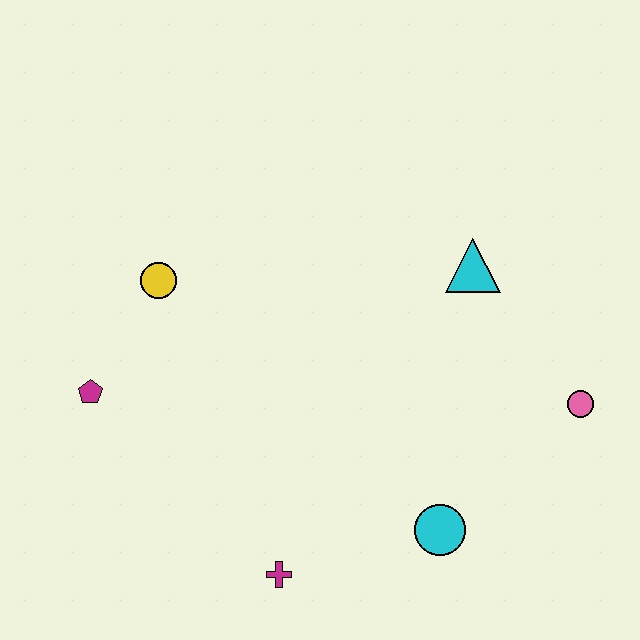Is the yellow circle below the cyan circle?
No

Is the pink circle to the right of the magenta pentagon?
Yes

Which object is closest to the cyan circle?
The magenta cross is closest to the cyan circle.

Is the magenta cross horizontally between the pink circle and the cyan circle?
No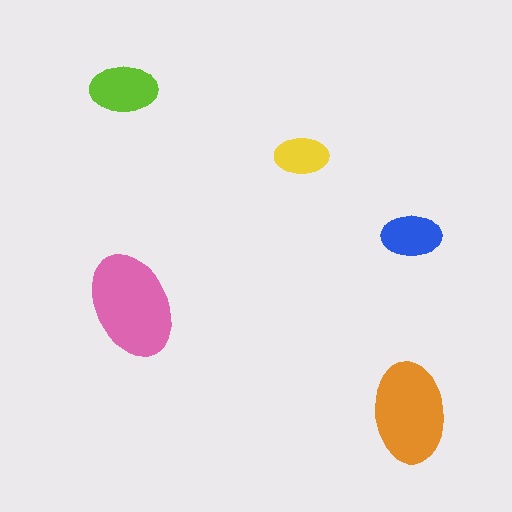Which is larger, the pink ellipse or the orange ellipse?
The pink one.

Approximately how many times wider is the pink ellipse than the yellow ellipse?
About 2 times wider.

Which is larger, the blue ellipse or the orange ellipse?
The orange one.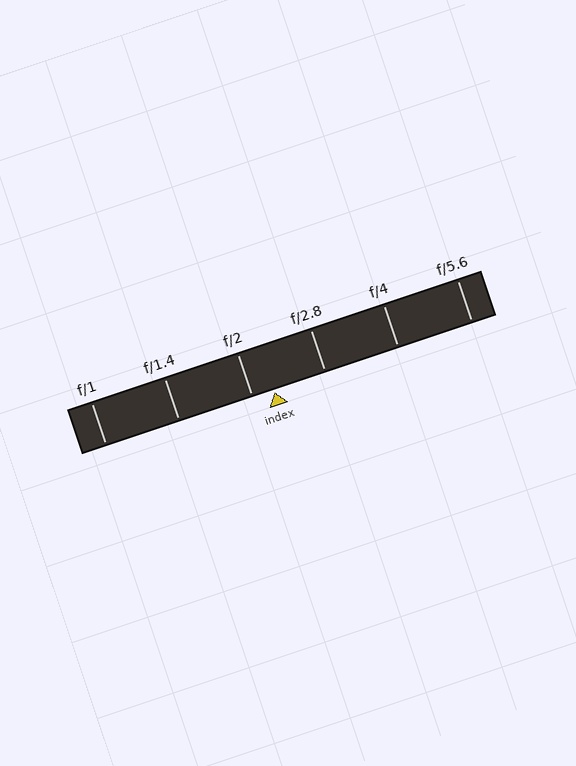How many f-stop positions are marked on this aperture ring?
There are 6 f-stop positions marked.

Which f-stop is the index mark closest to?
The index mark is closest to f/2.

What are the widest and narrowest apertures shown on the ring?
The widest aperture shown is f/1 and the narrowest is f/5.6.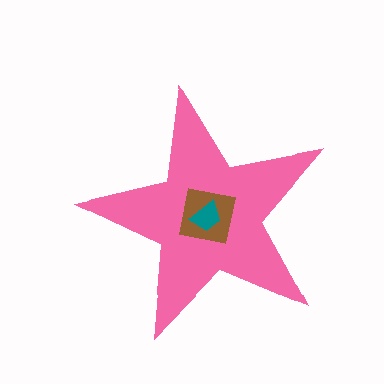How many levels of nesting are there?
3.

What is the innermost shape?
The teal trapezoid.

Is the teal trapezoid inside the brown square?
Yes.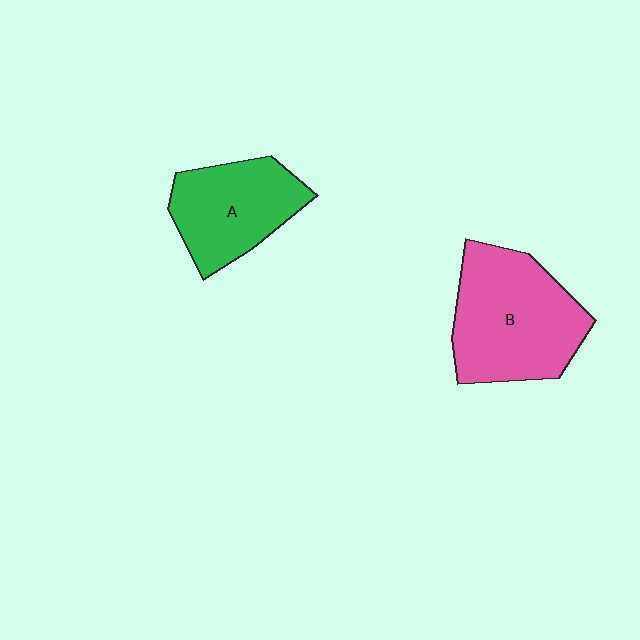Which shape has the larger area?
Shape B (pink).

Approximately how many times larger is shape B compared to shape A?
Approximately 1.4 times.